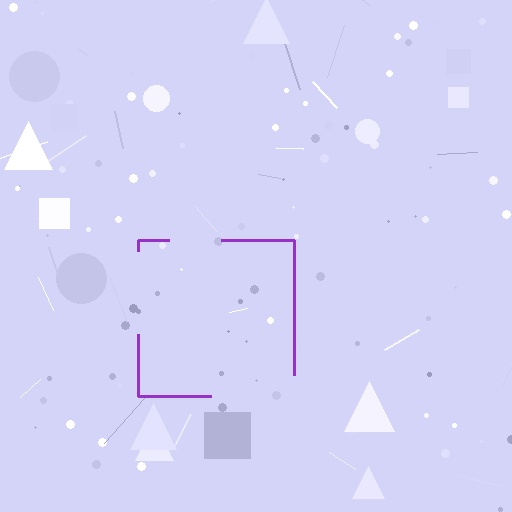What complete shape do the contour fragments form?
The contour fragments form a square.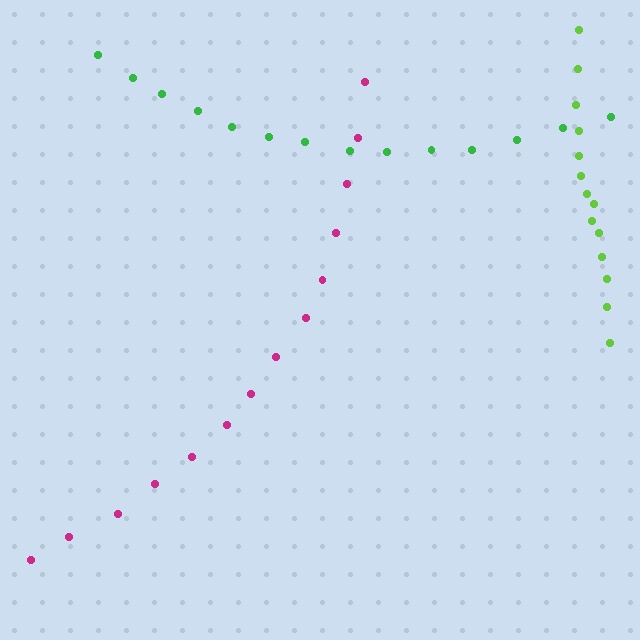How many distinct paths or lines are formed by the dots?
There are 3 distinct paths.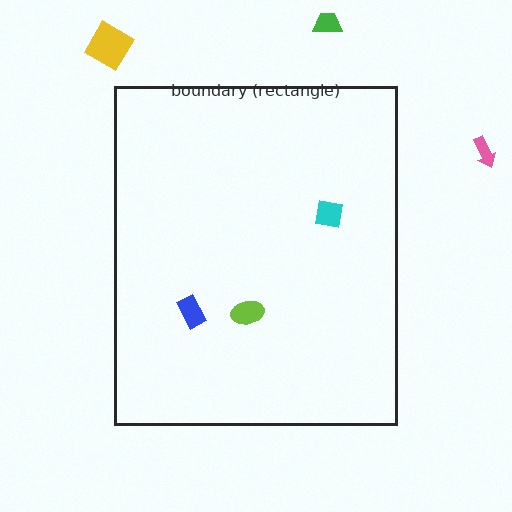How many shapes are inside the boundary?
3 inside, 3 outside.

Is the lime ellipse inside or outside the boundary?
Inside.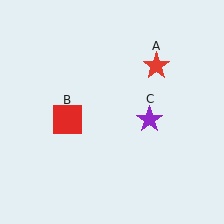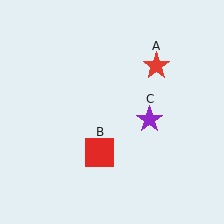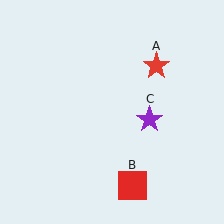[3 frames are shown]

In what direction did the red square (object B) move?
The red square (object B) moved down and to the right.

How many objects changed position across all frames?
1 object changed position: red square (object B).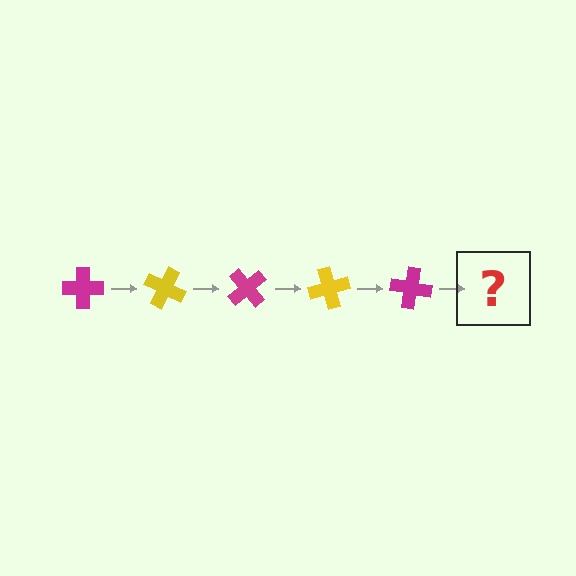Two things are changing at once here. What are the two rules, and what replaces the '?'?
The two rules are that it rotates 25 degrees each step and the color cycles through magenta and yellow. The '?' should be a yellow cross, rotated 125 degrees from the start.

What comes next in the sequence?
The next element should be a yellow cross, rotated 125 degrees from the start.